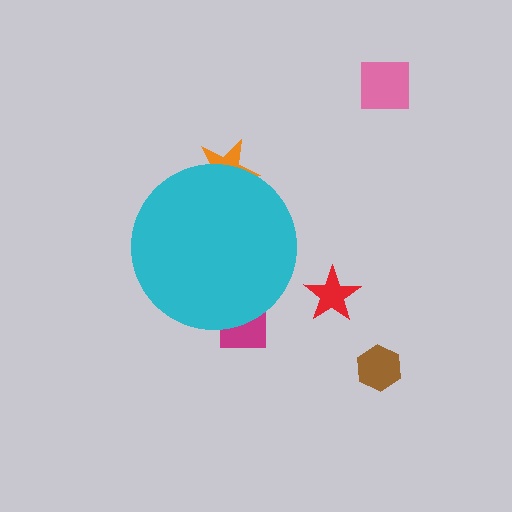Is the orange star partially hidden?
Yes, the orange star is partially hidden behind the cyan circle.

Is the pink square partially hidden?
No, the pink square is fully visible.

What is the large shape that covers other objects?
A cyan circle.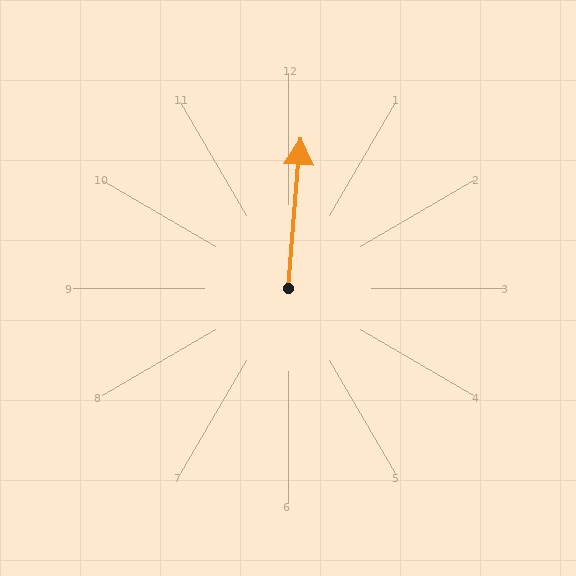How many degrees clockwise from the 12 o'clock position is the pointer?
Approximately 5 degrees.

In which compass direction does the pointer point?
North.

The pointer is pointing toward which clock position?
Roughly 12 o'clock.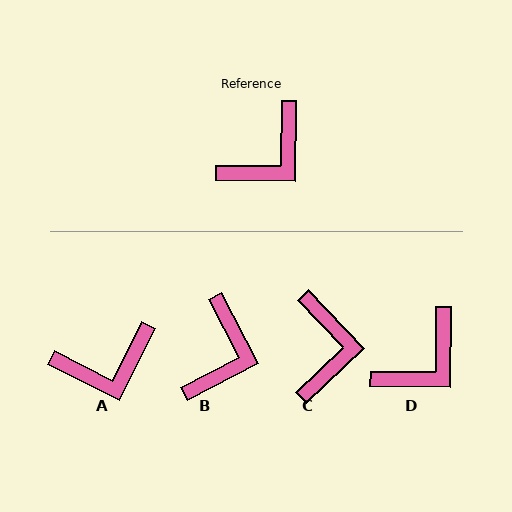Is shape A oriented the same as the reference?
No, it is off by about 26 degrees.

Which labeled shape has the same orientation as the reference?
D.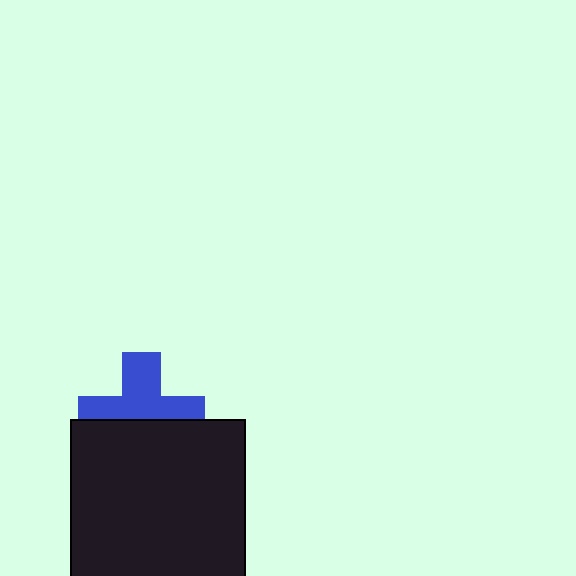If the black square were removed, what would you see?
You would see the complete blue cross.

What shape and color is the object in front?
The object in front is a black square.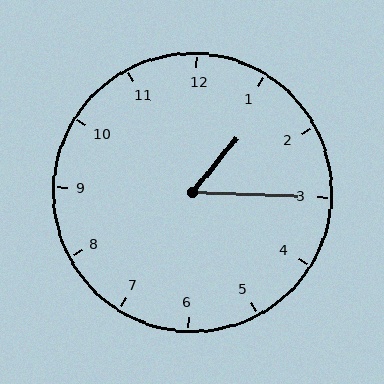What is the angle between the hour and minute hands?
Approximately 52 degrees.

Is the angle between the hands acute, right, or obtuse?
It is acute.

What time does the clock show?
1:15.